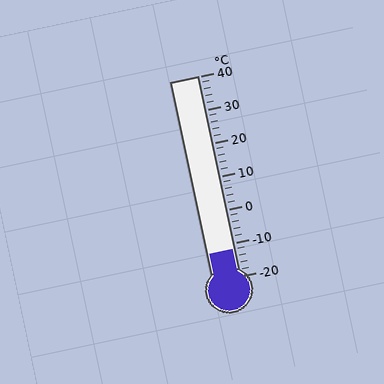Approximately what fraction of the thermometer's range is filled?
The thermometer is filled to approximately 15% of its range.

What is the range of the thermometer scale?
The thermometer scale ranges from -20°C to 40°C.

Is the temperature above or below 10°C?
The temperature is below 10°C.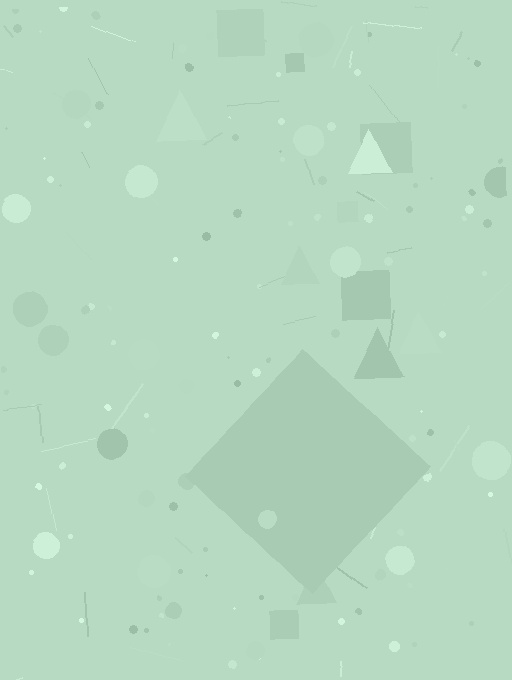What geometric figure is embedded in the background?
A diamond is embedded in the background.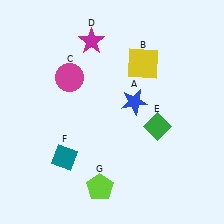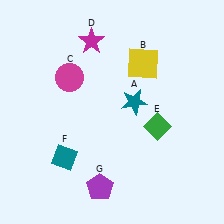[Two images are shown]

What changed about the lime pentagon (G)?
In Image 1, G is lime. In Image 2, it changed to purple.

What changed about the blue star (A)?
In Image 1, A is blue. In Image 2, it changed to teal.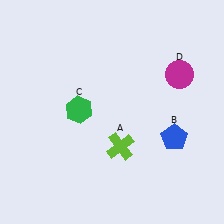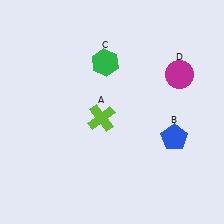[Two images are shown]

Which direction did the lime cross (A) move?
The lime cross (A) moved up.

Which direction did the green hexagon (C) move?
The green hexagon (C) moved up.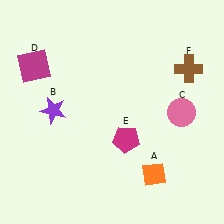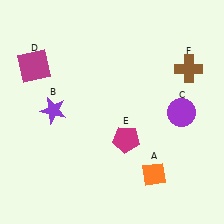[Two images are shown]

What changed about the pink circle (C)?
In Image 1, C is pink. In Image 2, it changed to purple.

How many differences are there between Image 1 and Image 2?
There is 1 difference between the two images.